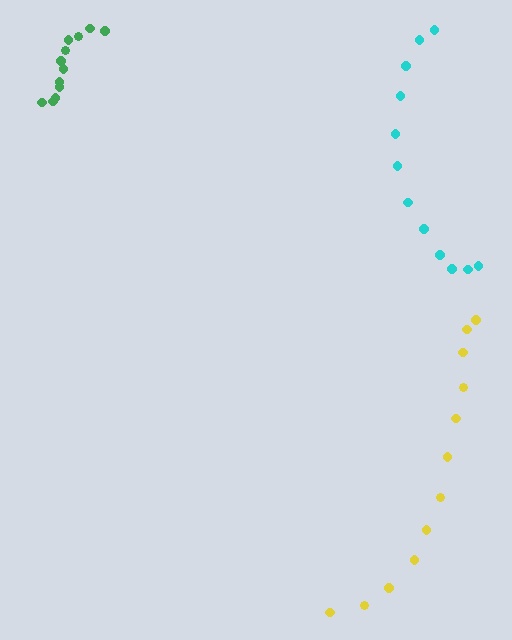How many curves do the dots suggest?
There are 3 distinct paths.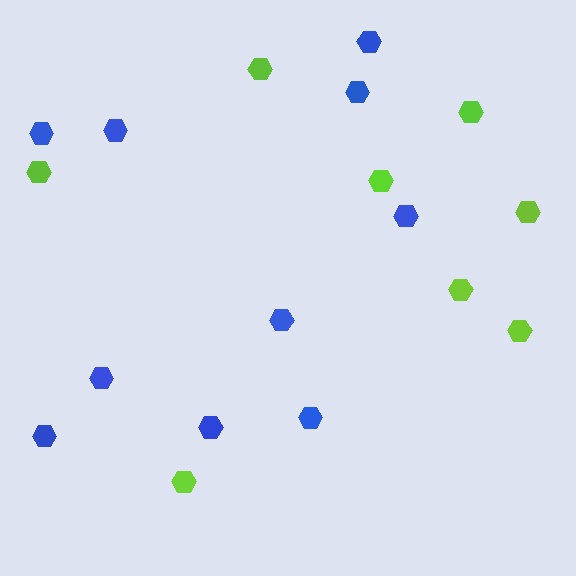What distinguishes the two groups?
There are 2 groups: one group of blue hexagons (10) and one group of lime hexagons (8).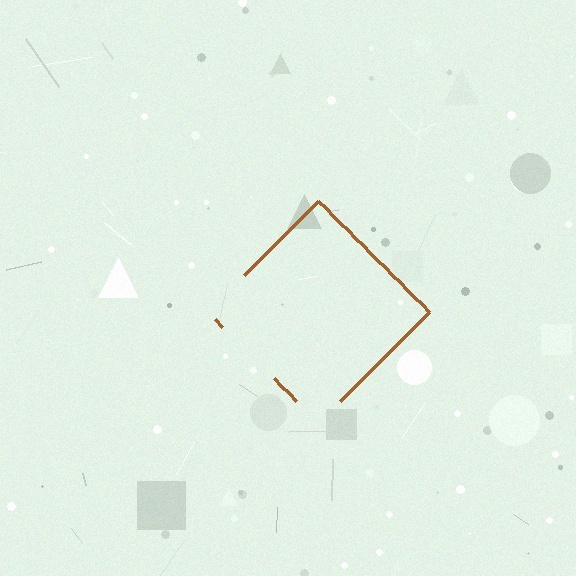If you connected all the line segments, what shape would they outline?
They would outline a diamond.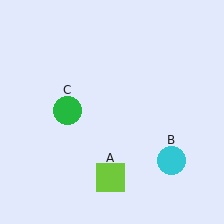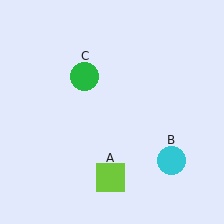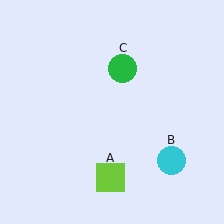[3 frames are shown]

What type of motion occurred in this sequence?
The green circle (object C) rotated clockwise around the center of the scene.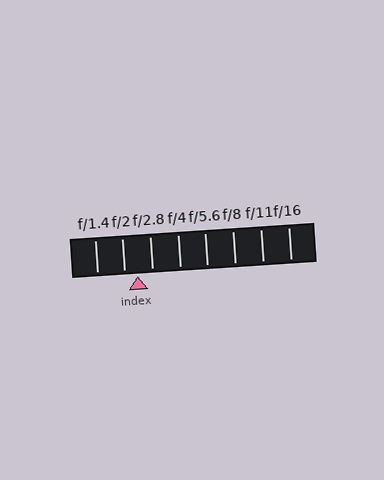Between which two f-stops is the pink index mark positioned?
The index mark is between f/2 and f/2.8.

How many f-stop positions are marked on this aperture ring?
There are 8 f-stop positions marked.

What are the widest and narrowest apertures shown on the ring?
The widest aperture shown is f/1.4 and the narrowest is f/16.